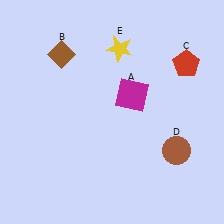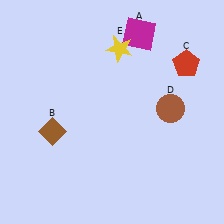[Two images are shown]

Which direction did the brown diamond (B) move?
The brown diamond (B) moved down.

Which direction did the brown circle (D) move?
The brown circle (D) moved up.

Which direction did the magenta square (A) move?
The magenta square (A) moved up.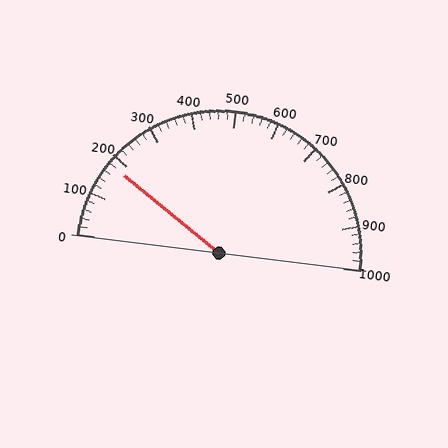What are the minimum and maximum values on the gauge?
The gauge ranges from 0 to 1000.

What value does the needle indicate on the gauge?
The needle indicates approximately 180.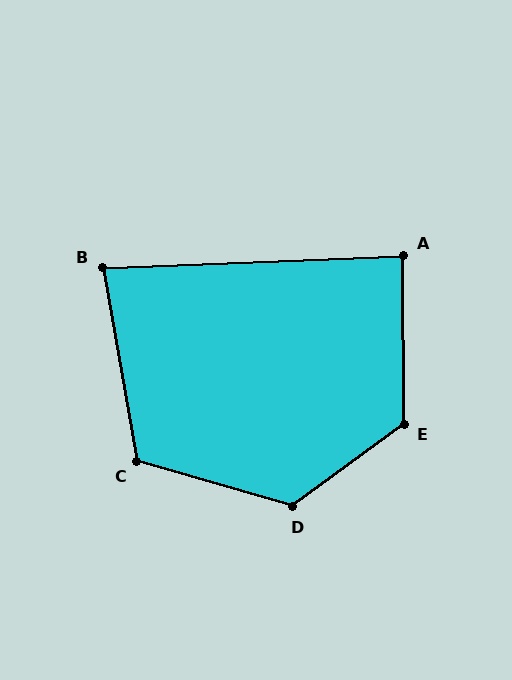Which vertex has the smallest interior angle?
B, at approximately 82 degrees.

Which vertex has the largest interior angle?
D, at approximately 128 degrees.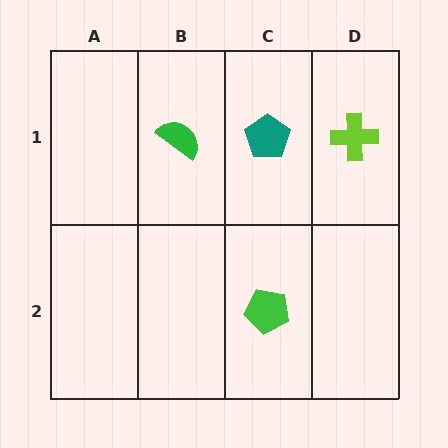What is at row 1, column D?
A lime cross.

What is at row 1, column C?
A teal pentagon.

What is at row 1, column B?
A green semicircle.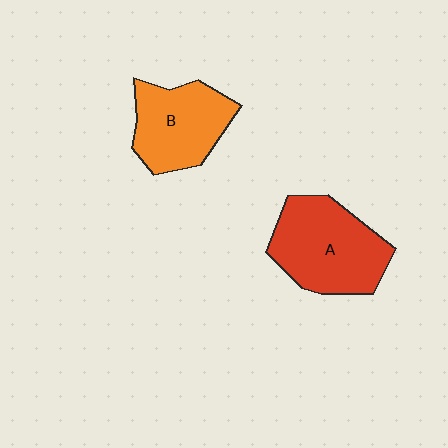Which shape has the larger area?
Shape A (red).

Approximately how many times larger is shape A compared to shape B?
Approximately 1.2 times.